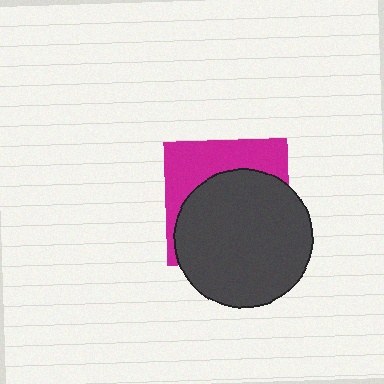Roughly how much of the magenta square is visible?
A small part of it is visible (roughly 36%).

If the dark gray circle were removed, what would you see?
You would see the complete magenta square.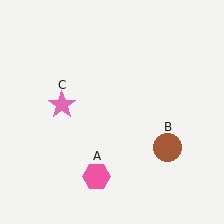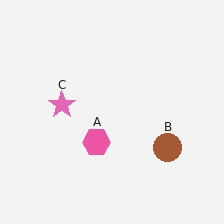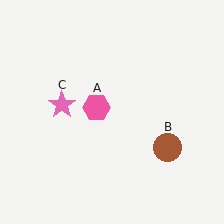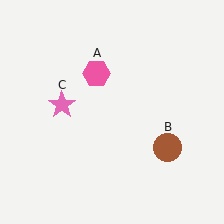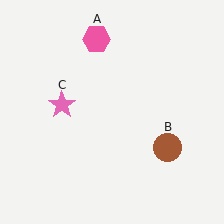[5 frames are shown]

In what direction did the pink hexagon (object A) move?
The pink hexagon (object A) moved up.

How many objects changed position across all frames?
1 object changed position: pink hexagon (object A).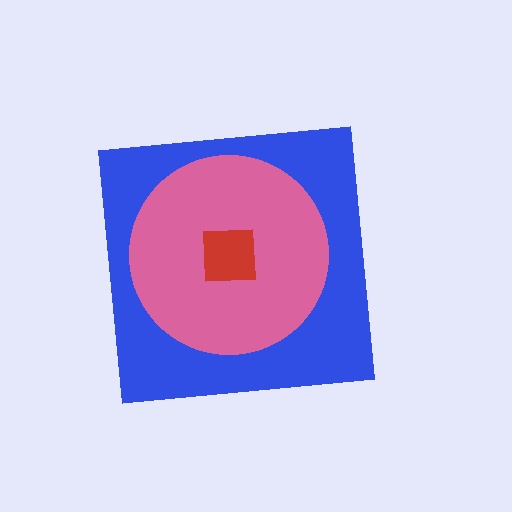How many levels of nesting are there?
3.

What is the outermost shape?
The blue square.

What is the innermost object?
The red square.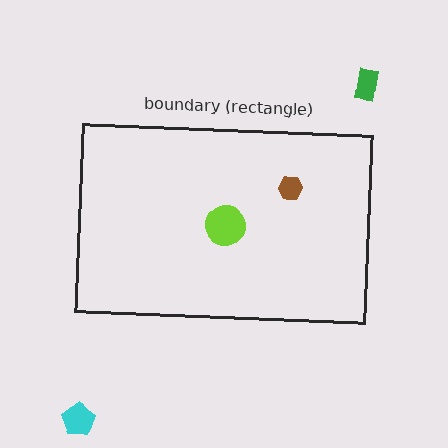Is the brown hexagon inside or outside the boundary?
Inside.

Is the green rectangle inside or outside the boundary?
Outside.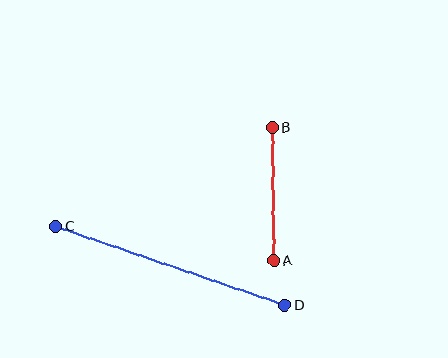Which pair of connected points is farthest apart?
Points C and D are farthest apart.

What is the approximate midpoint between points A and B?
The midpoint is at approximately (273, 194) pixels.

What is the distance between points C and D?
The distance is approximately 243 pixels.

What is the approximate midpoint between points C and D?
The midpoint is at approximately (170, 266) pixels.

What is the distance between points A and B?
The distance is approximately 133 pixels.